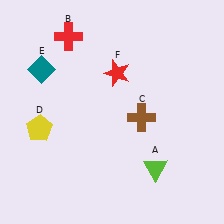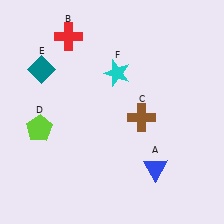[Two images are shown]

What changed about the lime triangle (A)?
In Image 1, A is lime. In Image 2, it changed to blue.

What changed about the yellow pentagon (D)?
In Image 1, D is yellow. In Image 2, it changed to lime.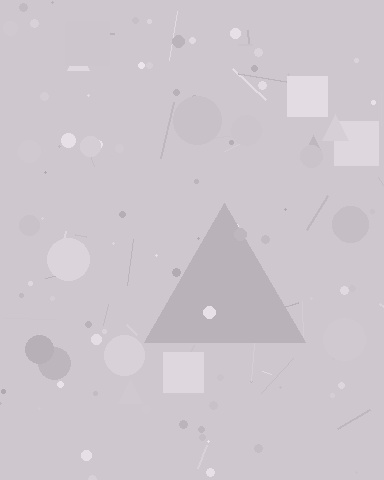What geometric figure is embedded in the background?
A triangle is embedded in the background.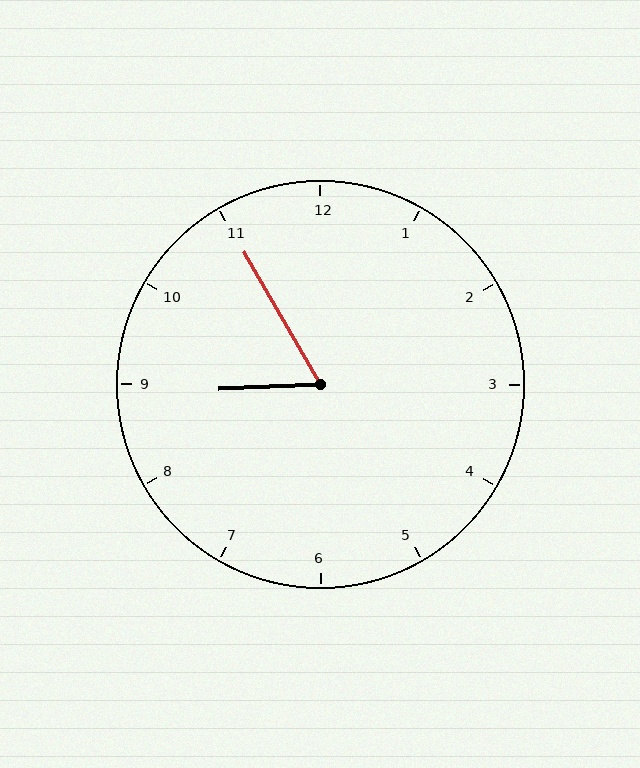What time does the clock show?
8:55.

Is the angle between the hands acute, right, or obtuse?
It is acute.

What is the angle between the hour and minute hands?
Approximately 62 degrees.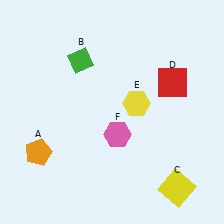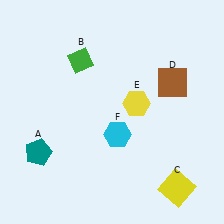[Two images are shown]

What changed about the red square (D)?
In Image 1, D is red. In Image 2, it changed to brown.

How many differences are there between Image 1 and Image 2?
There are 3 differences between the two images.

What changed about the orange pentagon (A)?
In Image 1, A is orange. In Image 2, it changed to teal.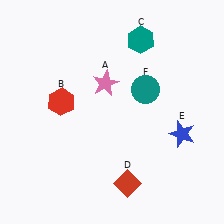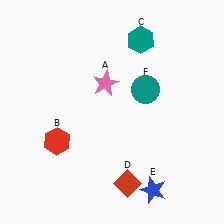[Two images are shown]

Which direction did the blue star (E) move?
The blue star (E) moved down.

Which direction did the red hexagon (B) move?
The red hexagon (B) moved down.